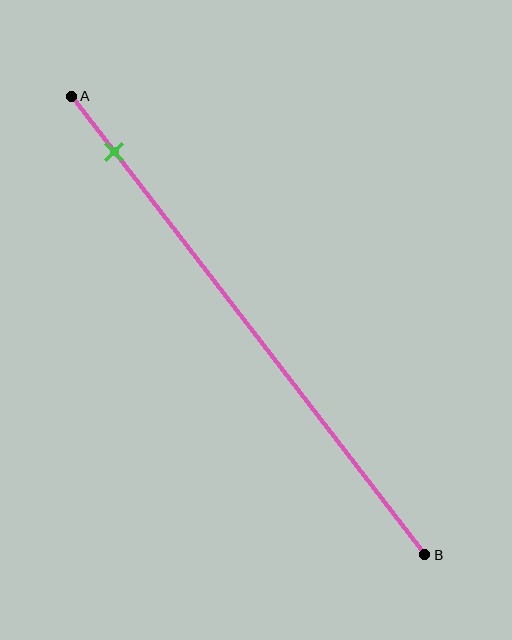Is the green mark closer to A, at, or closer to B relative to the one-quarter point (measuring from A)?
The green mark is closer to point A than the one-quarter point of segment AB.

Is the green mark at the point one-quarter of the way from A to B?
No, the mark is at about 10% from A, not at the 25% one-quarter point.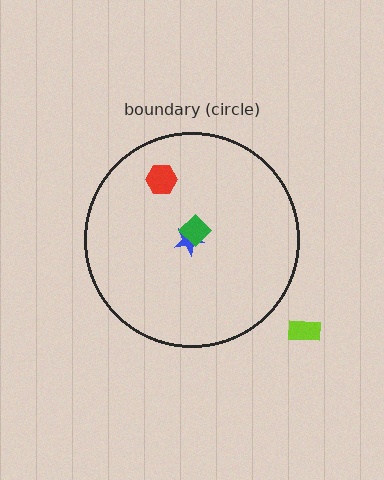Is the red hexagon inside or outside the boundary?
Inside.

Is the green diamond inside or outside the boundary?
Inside.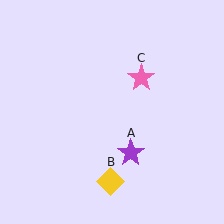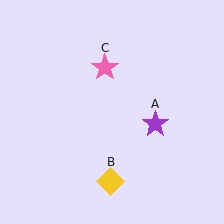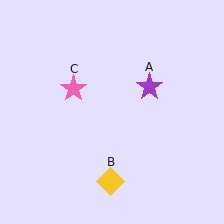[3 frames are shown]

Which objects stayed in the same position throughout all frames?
Yellow diamond (object B) remained stationary.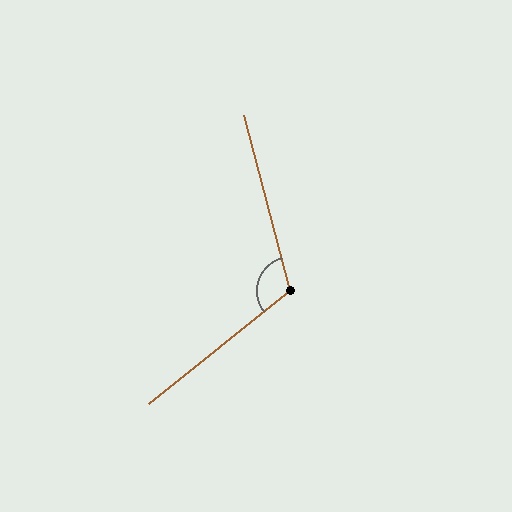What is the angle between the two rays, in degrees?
Approximately 114 degrees.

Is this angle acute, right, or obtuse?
It is obtuse.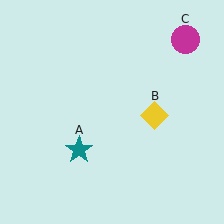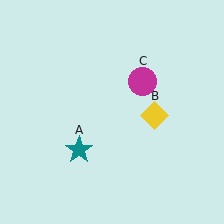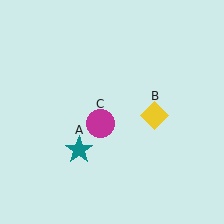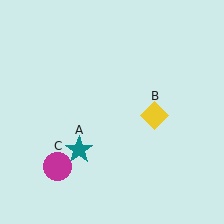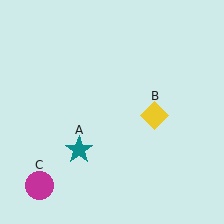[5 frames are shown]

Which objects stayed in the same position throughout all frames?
Teal star (object A) and yellow diamond (object B) remained stationary.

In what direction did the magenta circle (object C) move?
The magenta circle (object C) moved down and to the left.